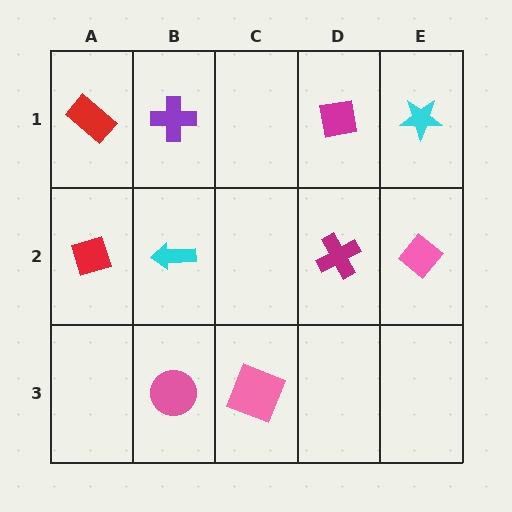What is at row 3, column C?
A pink square.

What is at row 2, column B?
A cyan arrow.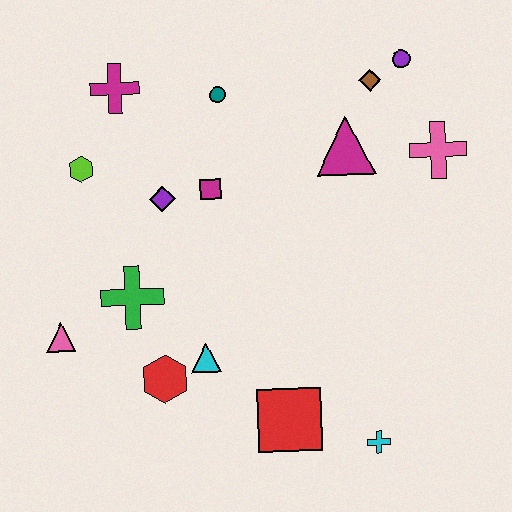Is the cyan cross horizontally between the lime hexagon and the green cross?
No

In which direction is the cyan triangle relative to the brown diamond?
The cyan triangle is below the brown diamond.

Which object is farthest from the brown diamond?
The pink triangle is farthest from the brown diamond.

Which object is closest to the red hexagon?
The cyan triangle is closest to the red hexagon.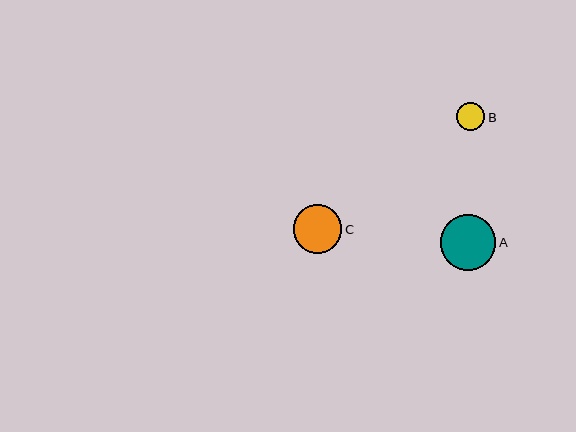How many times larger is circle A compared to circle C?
Circle A is approximately 1.1 times the size of circle C.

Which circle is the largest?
Circle A is the largest with a size of approximately 56 pixels.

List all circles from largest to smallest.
From largest to smallest: A, C, B.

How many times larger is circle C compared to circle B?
Circle C is approximately 1.7 times the size of circle B.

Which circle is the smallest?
Circle B is the smallest with a size of approximately 28 pixels.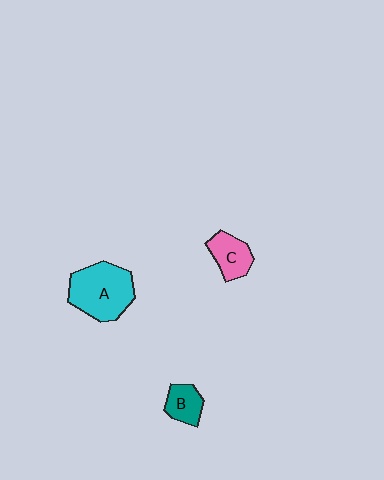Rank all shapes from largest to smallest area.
From largest to smallest: A (cyan), C (pink), B (teal).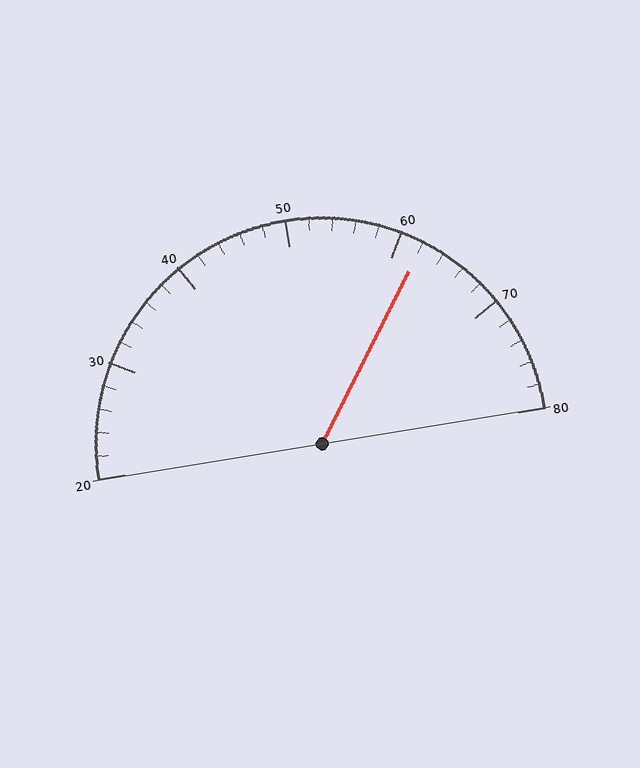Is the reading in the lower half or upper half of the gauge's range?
The reading is in the upper half of the range (20 to 80).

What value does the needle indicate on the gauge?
The needle indicates approximately 62.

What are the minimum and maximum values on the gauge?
The gauge ranges from 20 to 80.